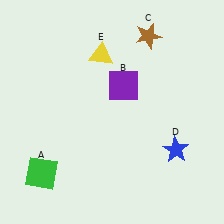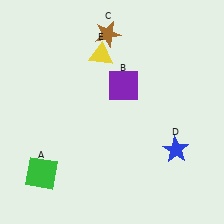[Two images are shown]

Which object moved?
The brown star (C) moved left.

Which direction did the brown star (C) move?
The brown star (C) moved left.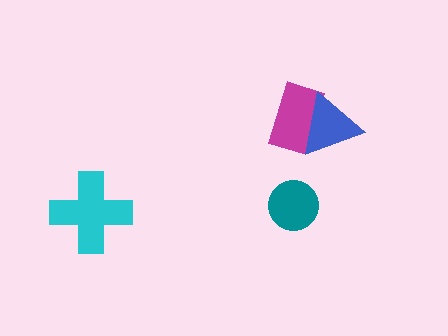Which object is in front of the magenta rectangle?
The blue triangle is in front of the magenta rectangle.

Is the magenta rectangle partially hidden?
Yes, it is partially covered by another shape.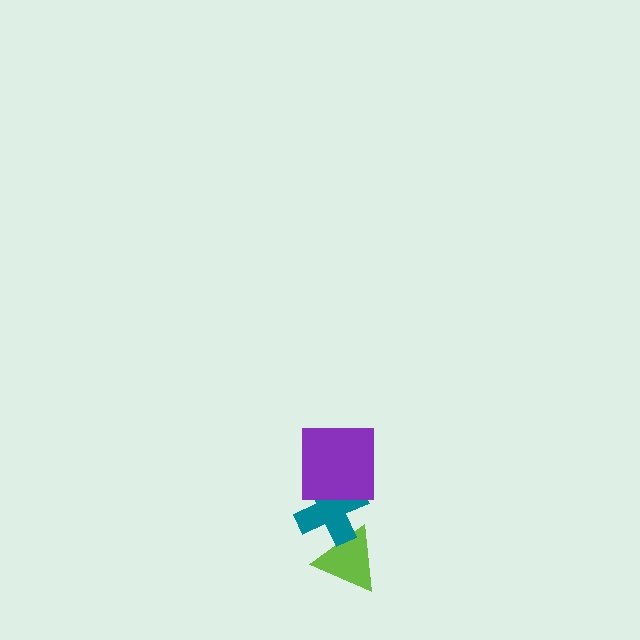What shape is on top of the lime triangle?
The teal cross is on top of the lime triangle.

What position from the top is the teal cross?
The teal cross is 2nd from the top.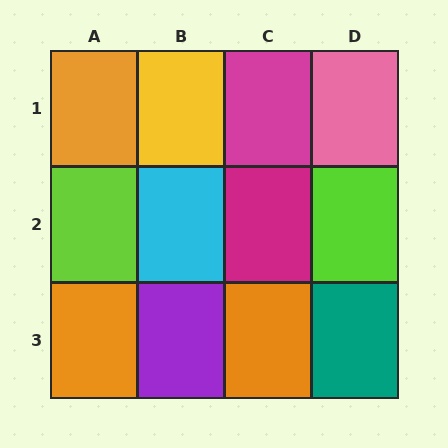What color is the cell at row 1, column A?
Orange.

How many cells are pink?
1 cell is pink.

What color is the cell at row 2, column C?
Magenta.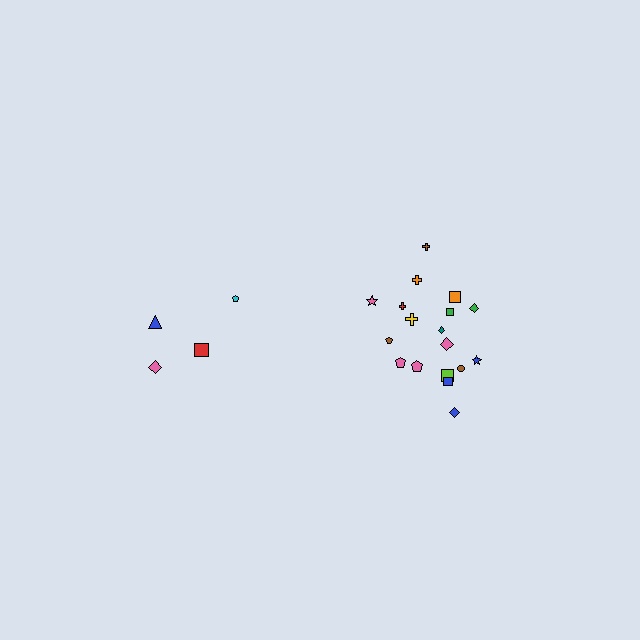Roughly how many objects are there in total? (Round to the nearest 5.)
Roughly 20 objects in total.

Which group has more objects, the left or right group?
The right group.